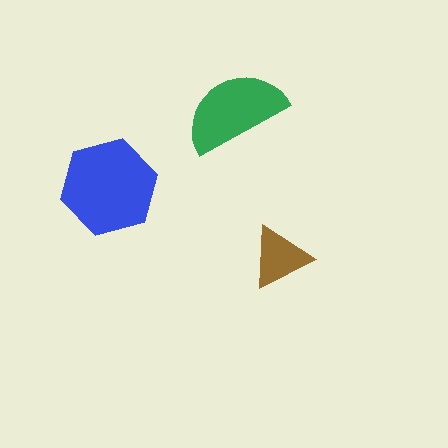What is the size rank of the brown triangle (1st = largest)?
3rd.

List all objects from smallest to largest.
The brown triangle, the green semicircle, the blue hexagon.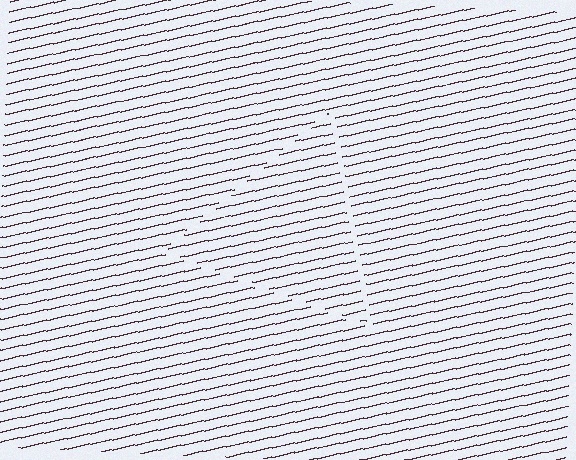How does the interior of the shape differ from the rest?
The interior of the shape contains the same grating, shifted by half a period — the contour is defined by the phase discontinuity where line-ends from the inner and outer gratings abut.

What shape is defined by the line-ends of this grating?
An illusory triangle. The interior of the shape contains the same grating, shifted by half a period — the contour is defined by the phase discontinuity where line-ends from the inner and outer gratings abut.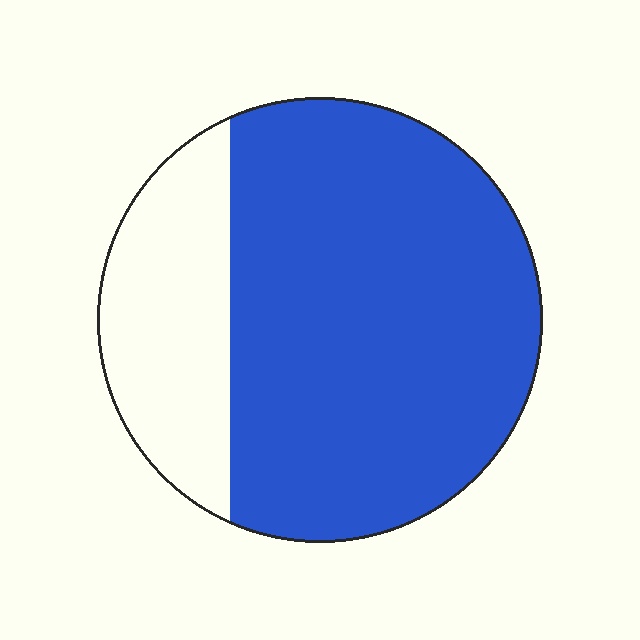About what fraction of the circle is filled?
About three quarters (3/4).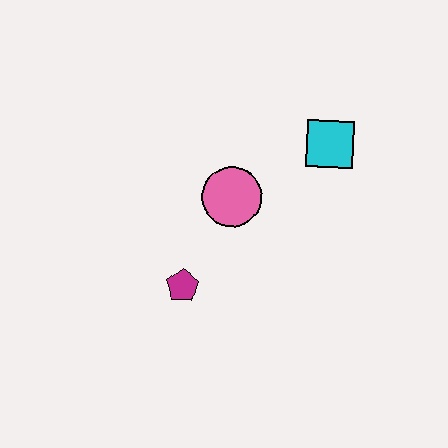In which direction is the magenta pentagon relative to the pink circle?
The magenta pentagon is below the pink circle.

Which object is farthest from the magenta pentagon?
The cyan square is farthest from the magenta pentagon.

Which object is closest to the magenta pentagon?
The pink circle is closest to the magenta pentagon.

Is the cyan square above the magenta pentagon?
Yes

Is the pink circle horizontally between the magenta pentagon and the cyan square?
Yes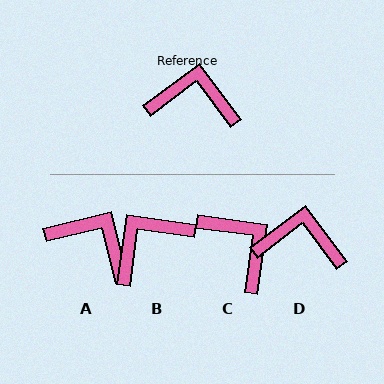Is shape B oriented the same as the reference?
No, it is off by about 45 degrees.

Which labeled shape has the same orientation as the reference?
D.